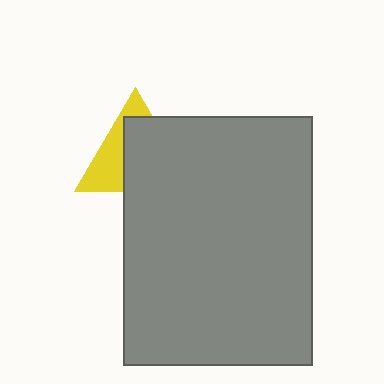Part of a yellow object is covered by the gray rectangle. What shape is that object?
It is a triangle.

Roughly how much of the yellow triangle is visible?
A small part of it is visible (roughly 40%).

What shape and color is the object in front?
The object in front is a gray rectangle.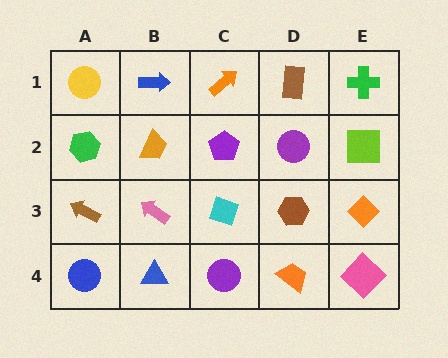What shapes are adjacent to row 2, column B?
A blue arrow (row 1, column B), a pink arrow (row 3, column B), a green hexagon (row 2, column A), a purple pentagon (row 2, column C).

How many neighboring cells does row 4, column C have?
3.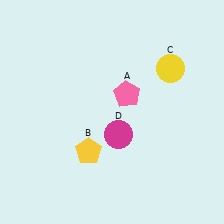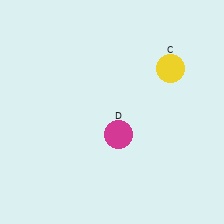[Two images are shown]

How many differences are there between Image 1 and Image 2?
There are 2 differences between the two images.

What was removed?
The pink pentagon (A), the yellow pentagon (B) were removed in Image 2.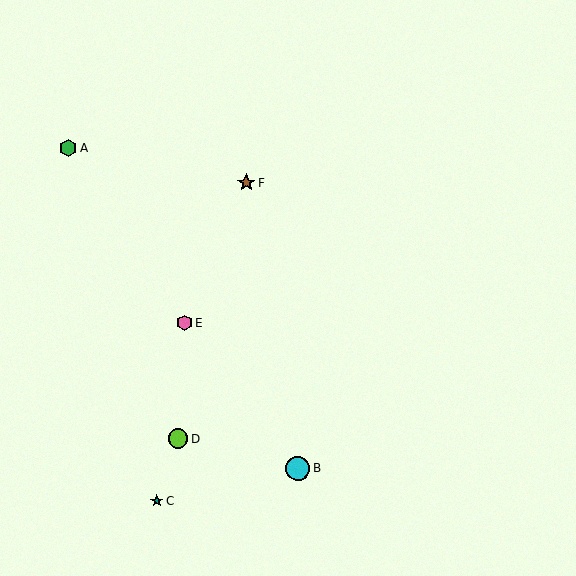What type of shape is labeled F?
Shape F is a brown star.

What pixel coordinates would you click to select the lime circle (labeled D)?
Click at (178, 439) to select the lime circle D.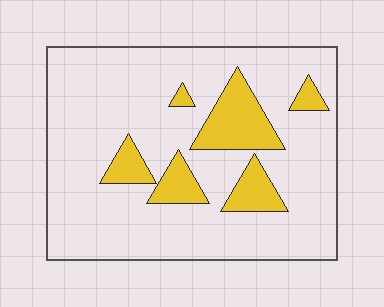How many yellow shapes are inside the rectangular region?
6.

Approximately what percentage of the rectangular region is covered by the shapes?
Approximately 15%.